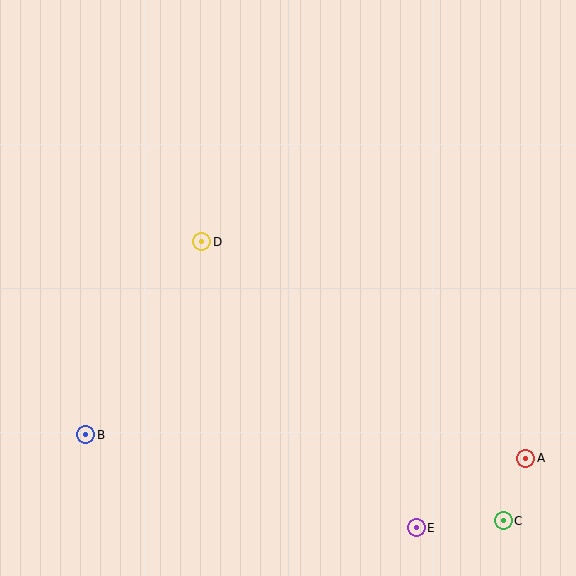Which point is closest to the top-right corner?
Point D is closest to the top-right corner.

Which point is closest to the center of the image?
Point D at (202, 242) is closest to the center.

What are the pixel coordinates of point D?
Point D is at (202, 242).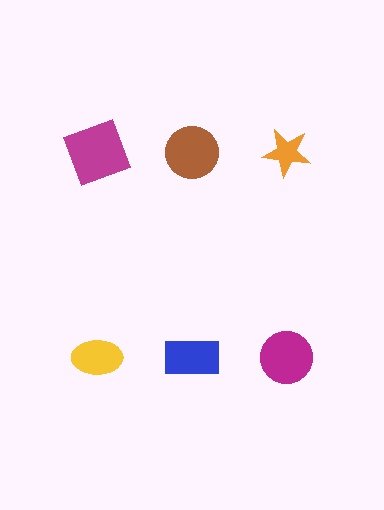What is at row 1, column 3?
An orange star.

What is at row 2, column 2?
A blue rectangle.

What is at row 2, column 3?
A magenta circle.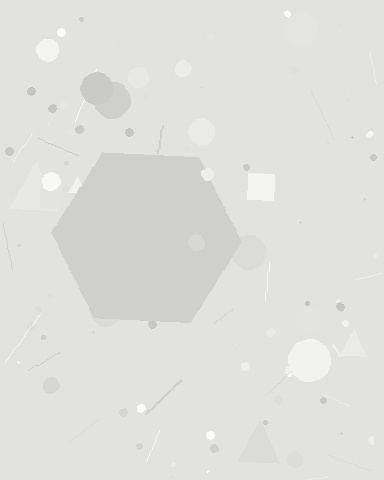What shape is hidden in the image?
A hexagon is hidden in the image.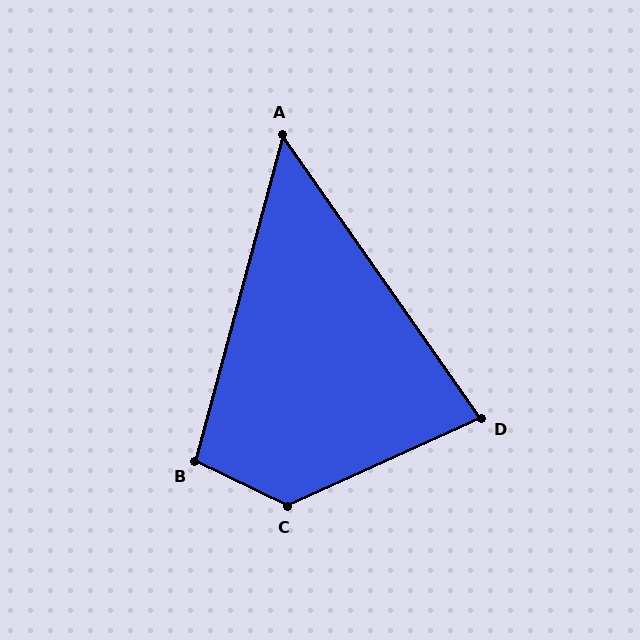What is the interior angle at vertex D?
Approximately 79 degrees (acute).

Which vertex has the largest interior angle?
C, at approximately 130 degrees.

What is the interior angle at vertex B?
Approximately 101 degrees (obtuse).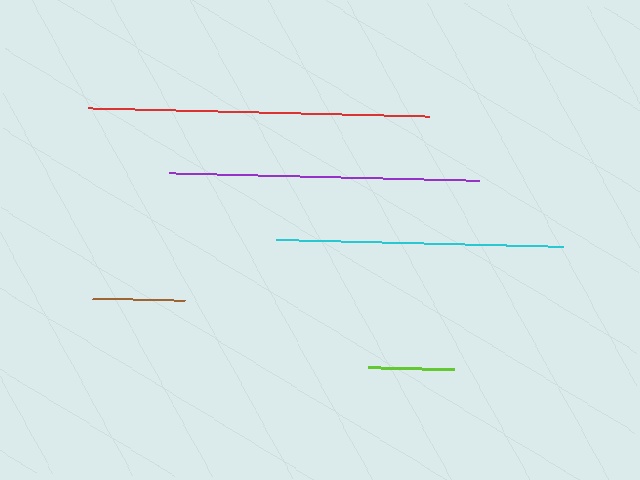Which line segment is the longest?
The red line is the longest at approximately 341 pixels.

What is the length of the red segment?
The red segment is approximately 341 pixels long.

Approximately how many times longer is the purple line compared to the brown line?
The purple line is approximately 3.4 times the length of the brown line.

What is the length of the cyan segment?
The cyan segment is approximately 287 pixels long.